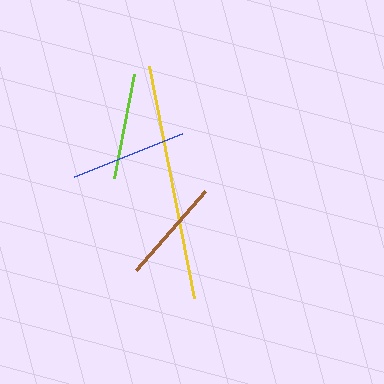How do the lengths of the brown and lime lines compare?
The brown and lime lines are approximately the same length.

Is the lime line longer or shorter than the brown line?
The brown line is longer than the lime line.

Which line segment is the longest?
The yellow line is the longest at approximately 236 pixels.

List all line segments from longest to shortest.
From longest to shortest: yellow, blue, brown, lime.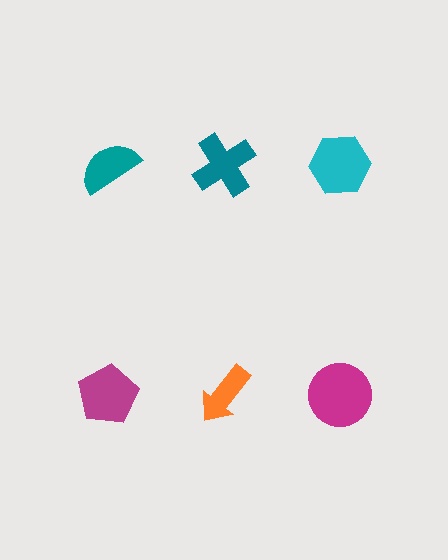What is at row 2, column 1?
A magenta pentagon.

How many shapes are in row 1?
3 shapes.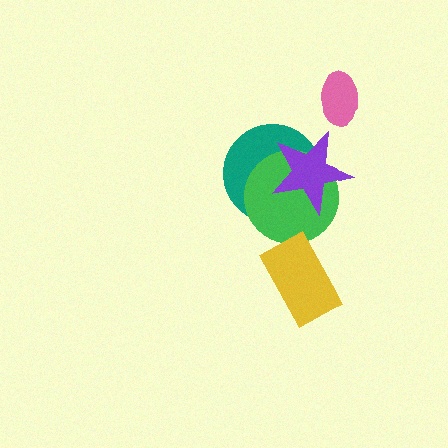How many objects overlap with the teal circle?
2 objects overlap with the teal circle.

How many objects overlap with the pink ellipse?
0 objects overlap with the pink ellipse.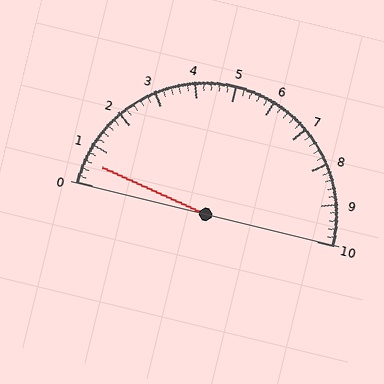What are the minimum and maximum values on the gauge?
The gauge ranges from 0 to 10.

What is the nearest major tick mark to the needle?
The nearest major tick mark is 1.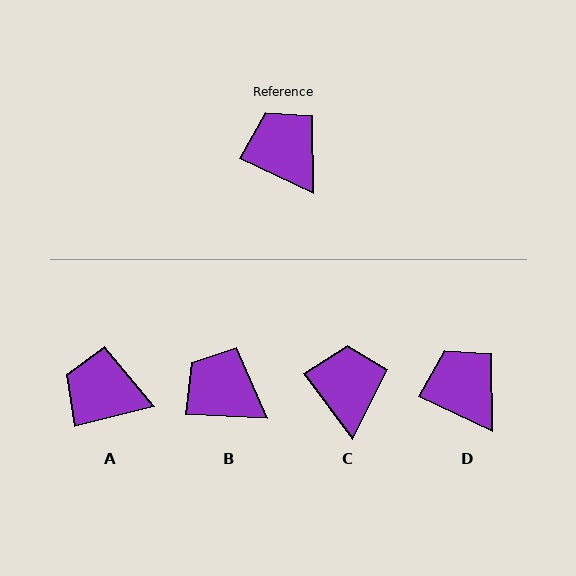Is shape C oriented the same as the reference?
No, it is off by about 28 degrees.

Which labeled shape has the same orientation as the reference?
D.